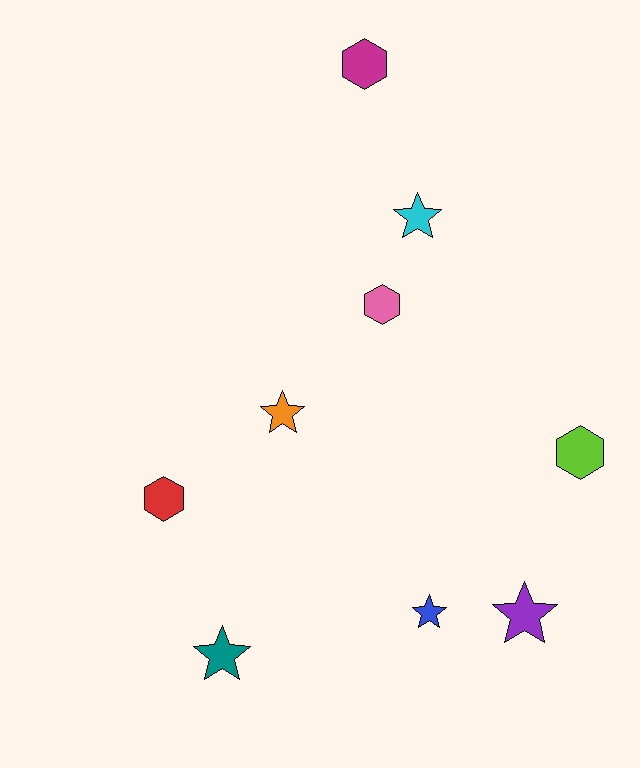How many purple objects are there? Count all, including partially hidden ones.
There is 1 purple object.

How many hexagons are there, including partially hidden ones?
There are 4 hexagons.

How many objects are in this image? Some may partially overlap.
There are 9 objects.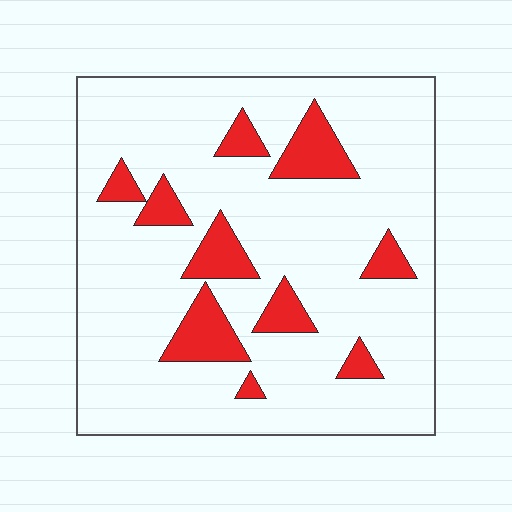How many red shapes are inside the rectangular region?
10.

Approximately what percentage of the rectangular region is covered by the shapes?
Approximately 15%.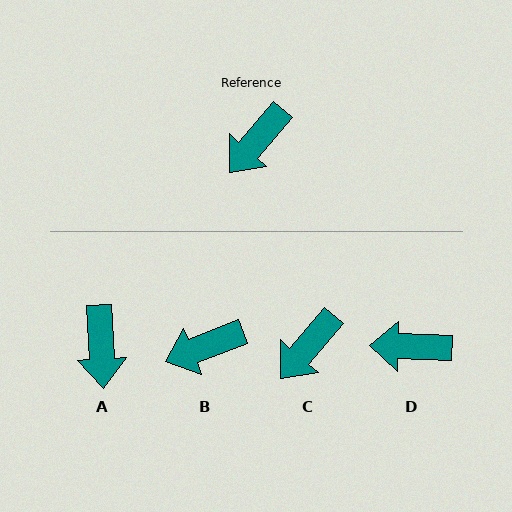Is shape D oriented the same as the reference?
No, it is off by about 51 degrees.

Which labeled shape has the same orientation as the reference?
C.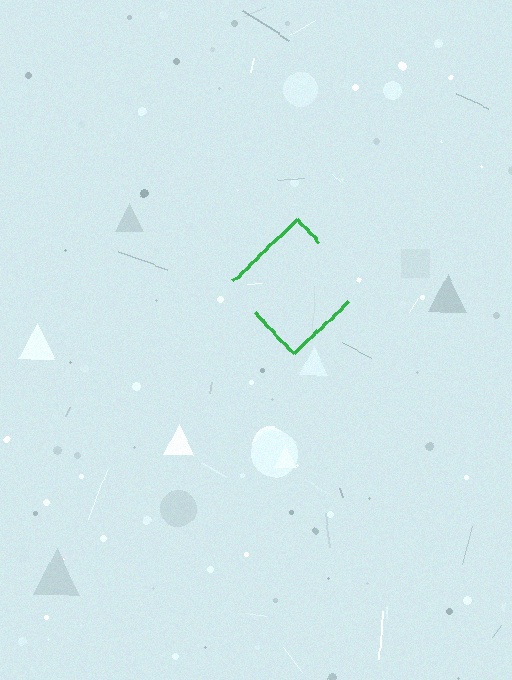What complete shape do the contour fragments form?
The contour fragments form a diamond.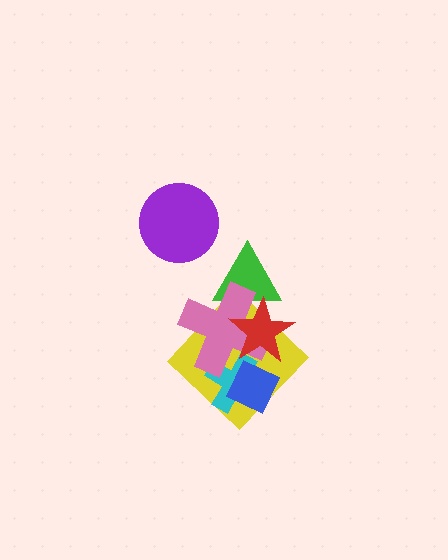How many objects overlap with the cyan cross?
4 objects overlap with the cyan cross.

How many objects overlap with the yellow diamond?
5 objects overlap with the yellow diamond.